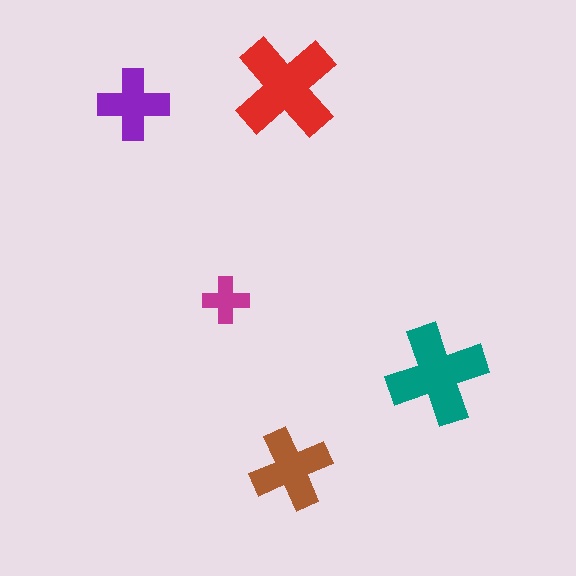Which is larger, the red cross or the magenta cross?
The red one.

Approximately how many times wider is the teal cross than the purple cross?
About 1.5 times wider.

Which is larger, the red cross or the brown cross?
The red one.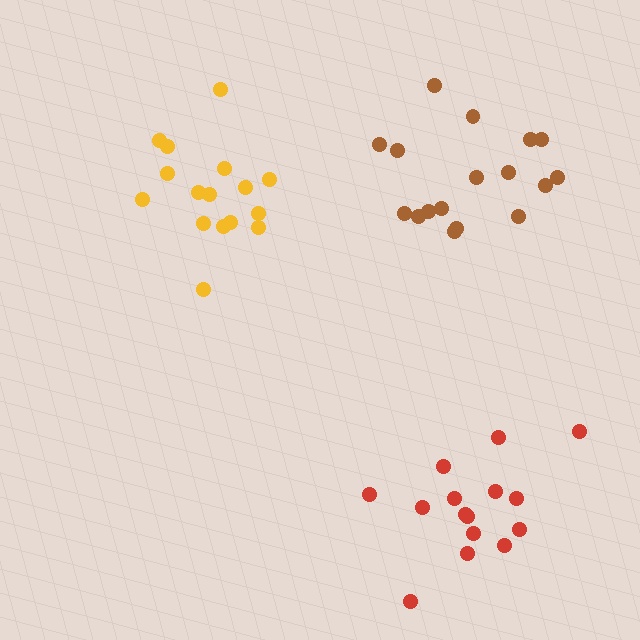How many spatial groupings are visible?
There are 3 spatial groupings.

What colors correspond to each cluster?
The clusters are colored: brown, red, yellow.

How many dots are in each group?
Group 1: 17 dots, Group 2: 15 dots, Group 3: 16 dots (48 total).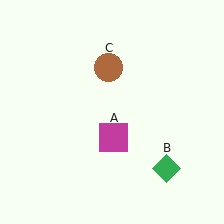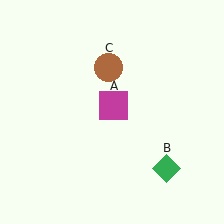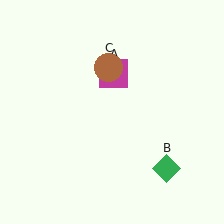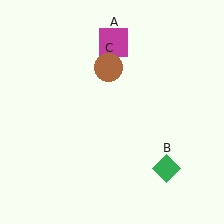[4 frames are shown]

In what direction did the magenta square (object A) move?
The magenta square (object A) moved up.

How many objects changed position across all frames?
1 object changed position: magenta square (object A).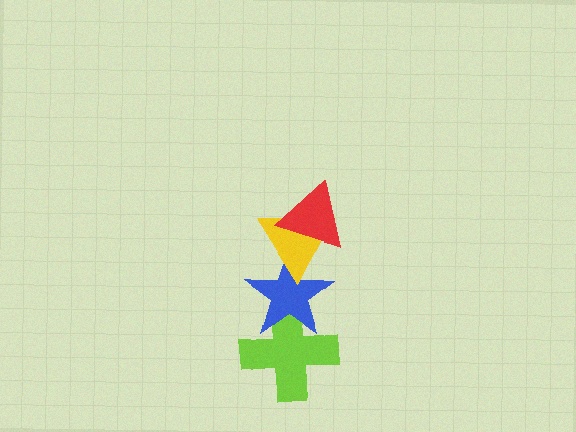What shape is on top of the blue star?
The yellow triangle is on top of the blue star.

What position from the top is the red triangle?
The red triangle is 1st from the top.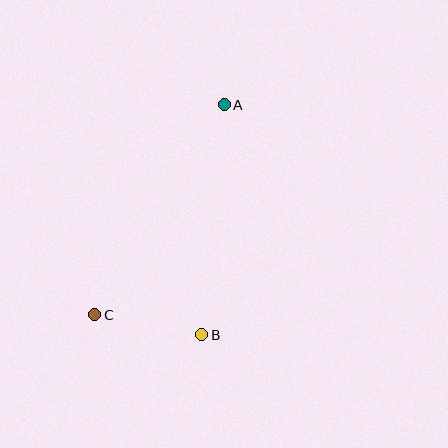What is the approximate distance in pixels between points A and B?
The distance between A and B is approximately 231 pixels.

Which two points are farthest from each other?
Points A and C are farthest from each other.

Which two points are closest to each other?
Points B and C are closest to each other.